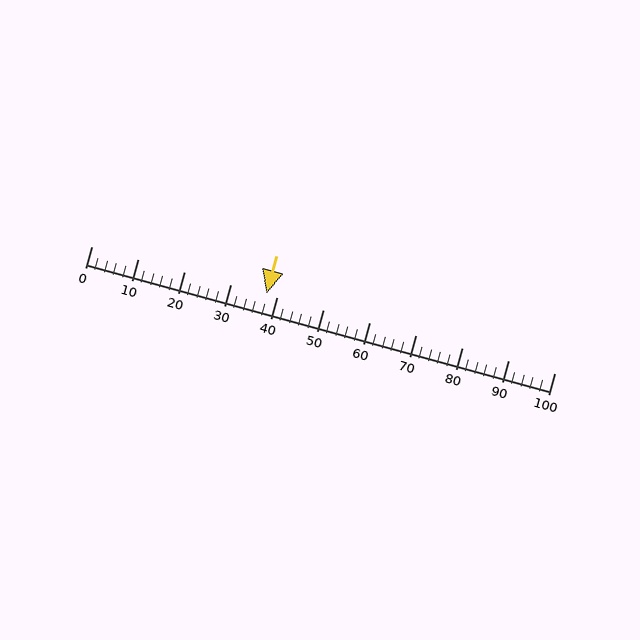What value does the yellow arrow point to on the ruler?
The yellow arrow points to approximately 38.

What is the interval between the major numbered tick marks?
The major tick marks are spaced 10 units apart.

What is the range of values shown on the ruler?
The ruler shows values from 0 to 100.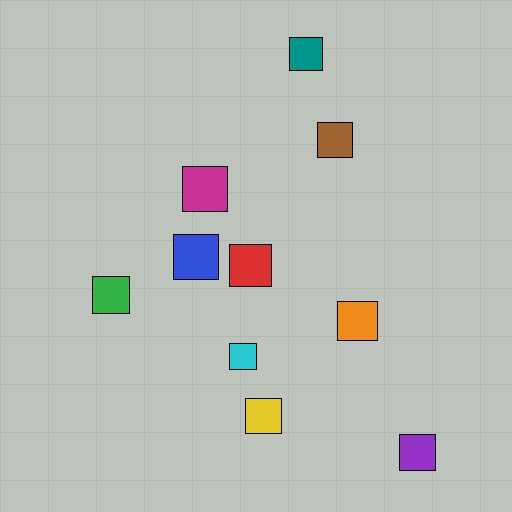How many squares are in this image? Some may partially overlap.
There are 10 squares.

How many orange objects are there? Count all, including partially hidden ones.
There is 1 orange object.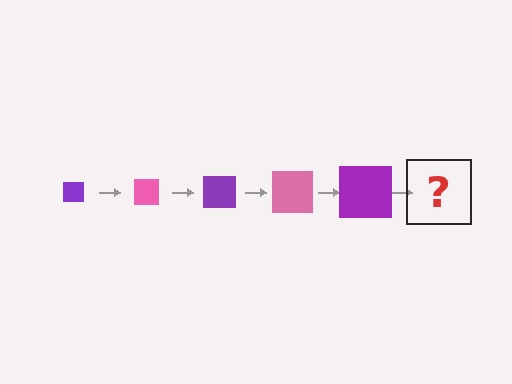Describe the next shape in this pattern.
It should be a pink square, larger than the previous one.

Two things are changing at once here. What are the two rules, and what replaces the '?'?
The two rules are that the square grows larger each step and the color cycles through purple and pink. The '?' should be a pink square, larger than the previous one.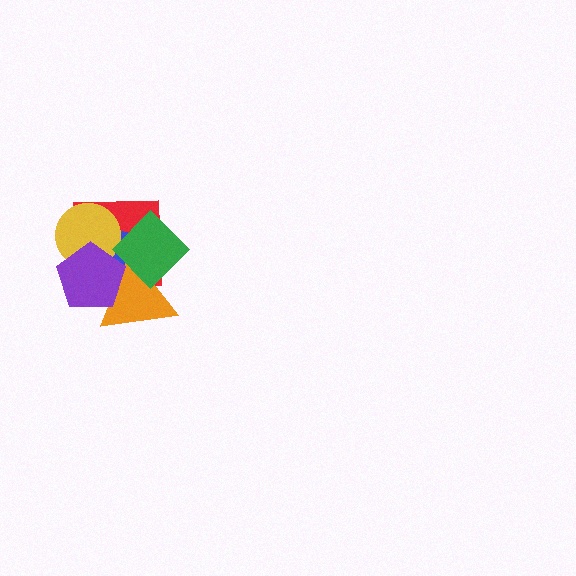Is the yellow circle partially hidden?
Yes, it is partially covered by another shape.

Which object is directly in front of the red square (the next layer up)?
The blue circle is directly in front of the red square.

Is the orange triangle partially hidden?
Yes, it is partially covered by another shape.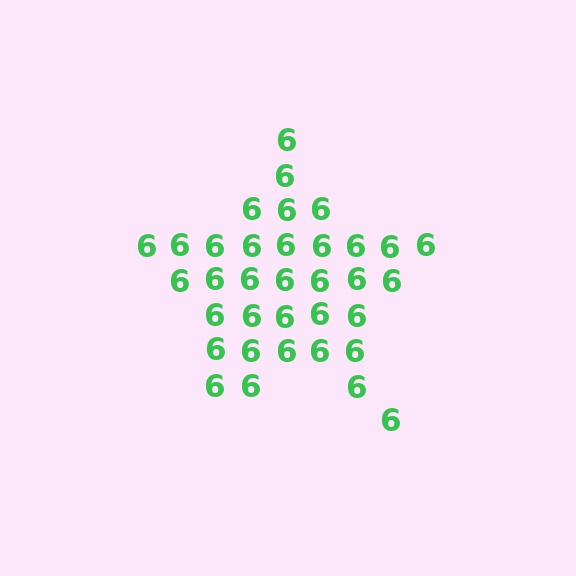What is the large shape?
The large shape is a star.